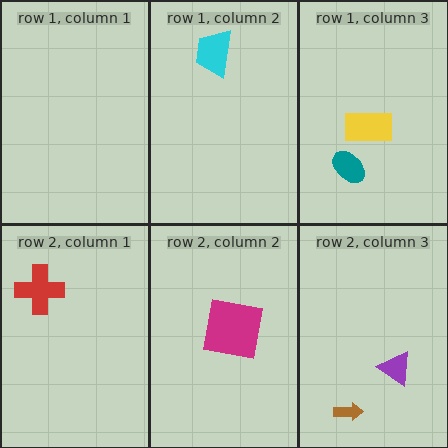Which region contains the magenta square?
The row 2, column 2 region.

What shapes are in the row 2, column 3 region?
The purple triangle, the brown arrow.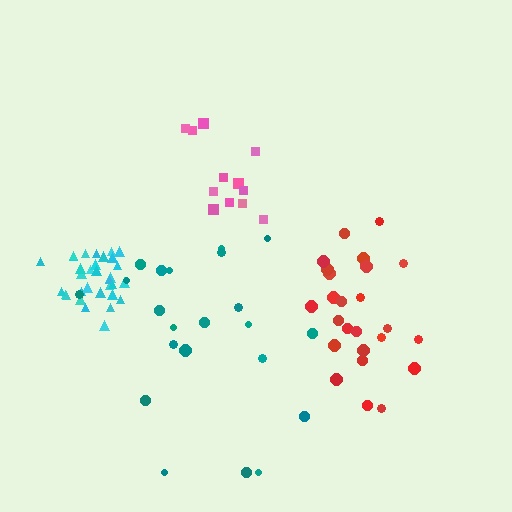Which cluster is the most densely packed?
Cyan.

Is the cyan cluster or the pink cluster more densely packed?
Cyan.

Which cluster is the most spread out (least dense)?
Teal.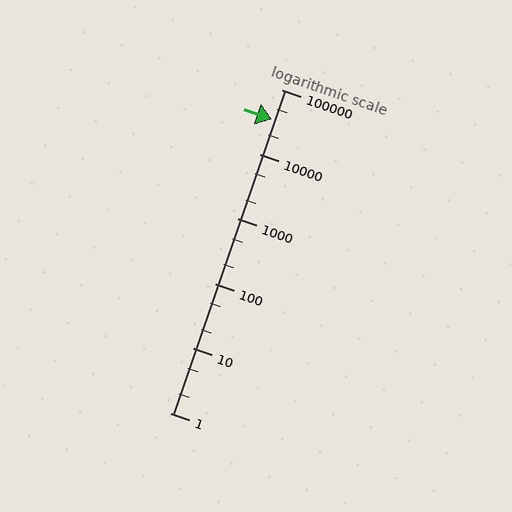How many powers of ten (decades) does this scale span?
The scale spans 5 decades, from 1 to 100000.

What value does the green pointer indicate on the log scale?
The pointer indicates approximately 35000.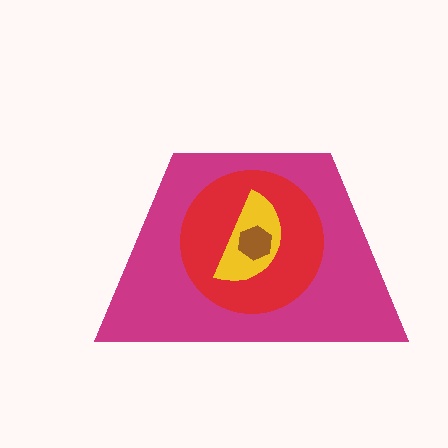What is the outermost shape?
The magenta trapezoid.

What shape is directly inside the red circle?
The yellow semicircle.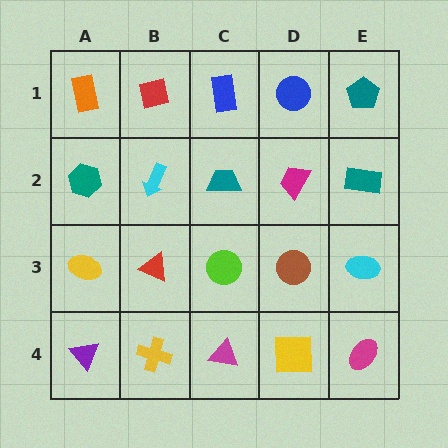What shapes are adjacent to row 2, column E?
A teal pentagon (row 1, column E), a cyan ellipse (row 3, column E), a magenta trapezoid (row 2, column D).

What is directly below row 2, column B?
A red triangle.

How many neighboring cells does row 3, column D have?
4.